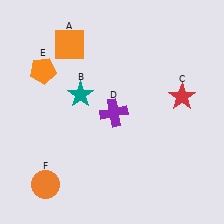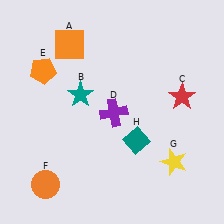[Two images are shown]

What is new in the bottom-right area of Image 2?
A yellow star (G) was added in the bottom-right area of Image 2.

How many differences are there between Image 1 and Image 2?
There are 2 differences between the two images.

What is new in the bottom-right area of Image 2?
A teal diamond (H) was added in the bottom-right area of Image 2.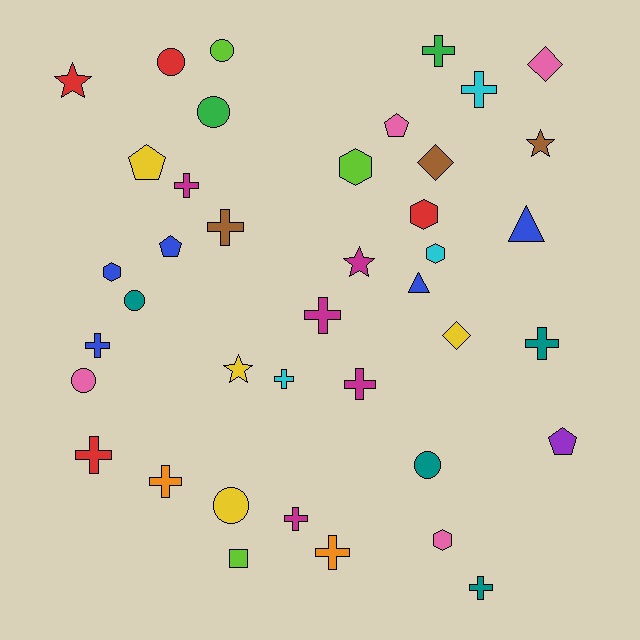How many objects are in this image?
There are 40 objects.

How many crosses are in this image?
There are 14 crosses.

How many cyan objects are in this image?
There are 3 cyan objects.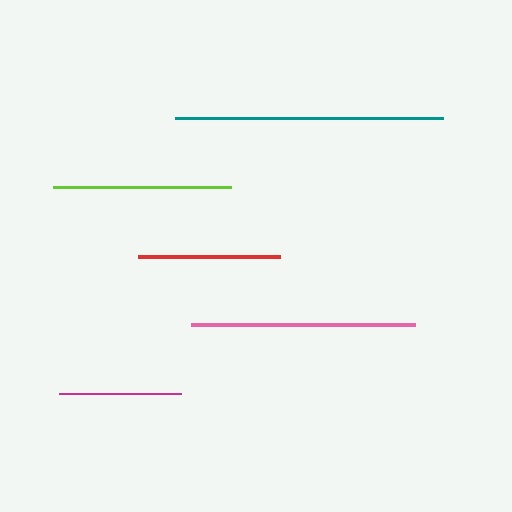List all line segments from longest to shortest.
From longest to shortest: teal, pink, lime, red, magenta.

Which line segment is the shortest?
The magenta line is the shortest at approximately 121 pixels.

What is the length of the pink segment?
The pink segment is approximately 224 pixels long.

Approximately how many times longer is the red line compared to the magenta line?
The red line is approximately 1.2 times the length of the magenta line.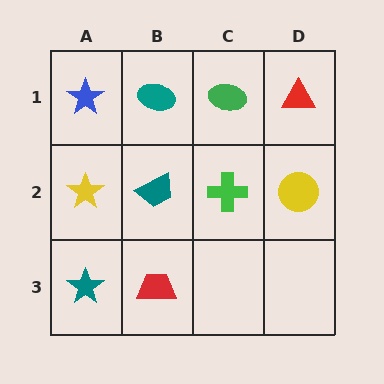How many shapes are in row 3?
2 shapes.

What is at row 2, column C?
A green cross.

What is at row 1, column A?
A blue star.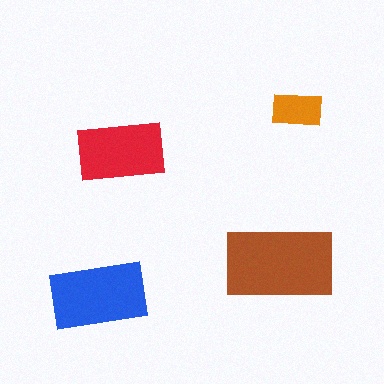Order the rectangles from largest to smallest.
the brown one, the blue one, the red one, the orange one.